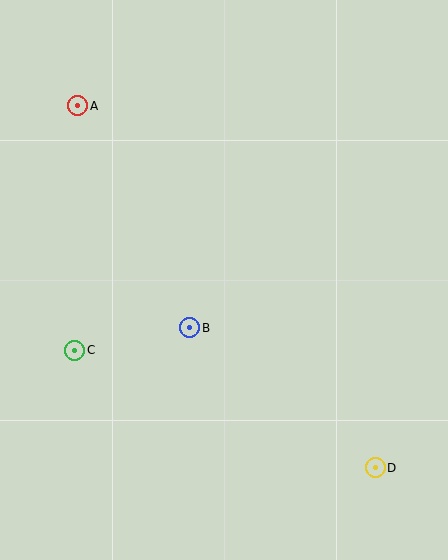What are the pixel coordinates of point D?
Point D is at (375, 468).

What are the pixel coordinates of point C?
Point C is at (75, 350).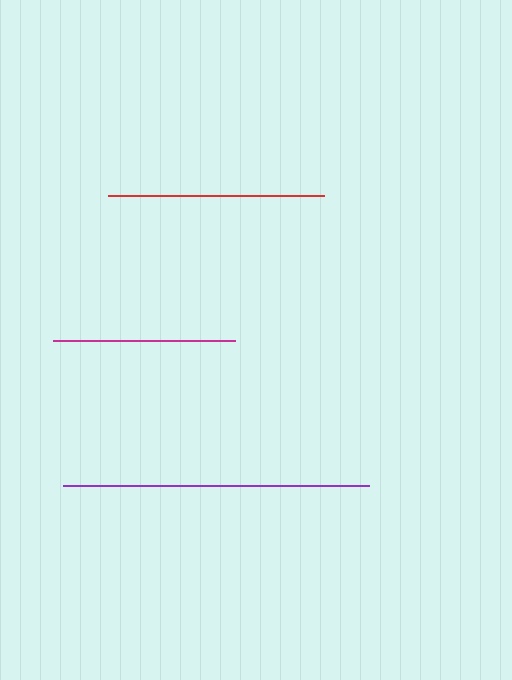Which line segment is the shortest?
The magenta line is the shortest at approximately 181 pixels.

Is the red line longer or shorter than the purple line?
The purple line is longer than the red line.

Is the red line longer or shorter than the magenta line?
The red line is longer than the magenta line.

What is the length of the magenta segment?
The magenta segment is approximately 181 pixels long.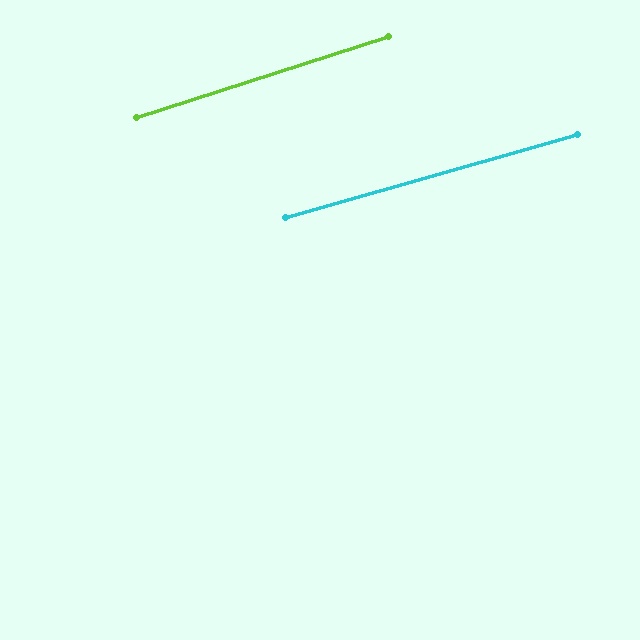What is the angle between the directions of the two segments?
Approximately 2 degrees.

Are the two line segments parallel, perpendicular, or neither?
Parallel — their directions differ by only 1.9°.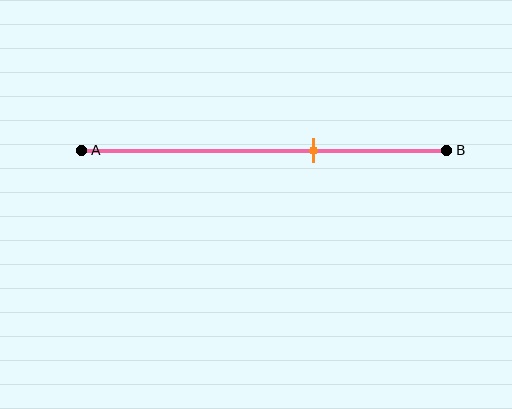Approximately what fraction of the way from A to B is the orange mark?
The orange mark is approximately 65% of the way from A to B.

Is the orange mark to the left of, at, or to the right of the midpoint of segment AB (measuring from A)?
The orange mark is to the right of the midpoint of segment AB.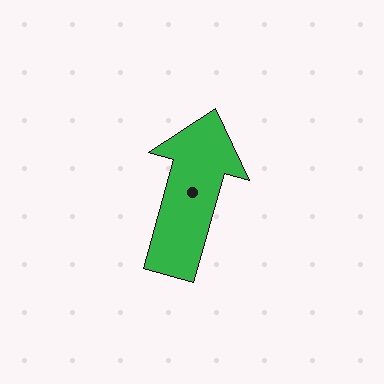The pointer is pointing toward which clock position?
Roughly 1 o'clock.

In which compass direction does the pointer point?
North.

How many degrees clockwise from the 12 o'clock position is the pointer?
Approximately 16 degrees.